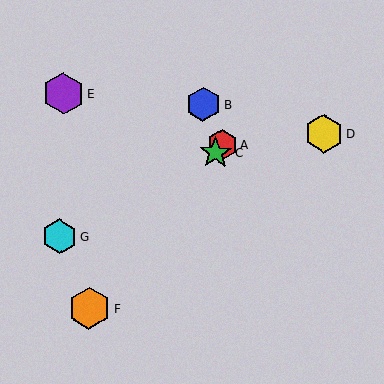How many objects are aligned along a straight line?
3 objects (A, C, F) are aligned along a straight line.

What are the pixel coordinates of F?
Object F is at (89, 308).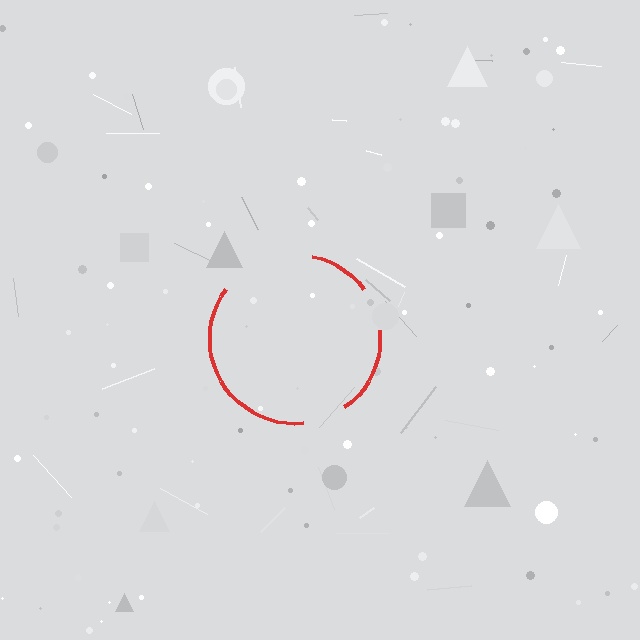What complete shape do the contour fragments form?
The contour fragments form a circle.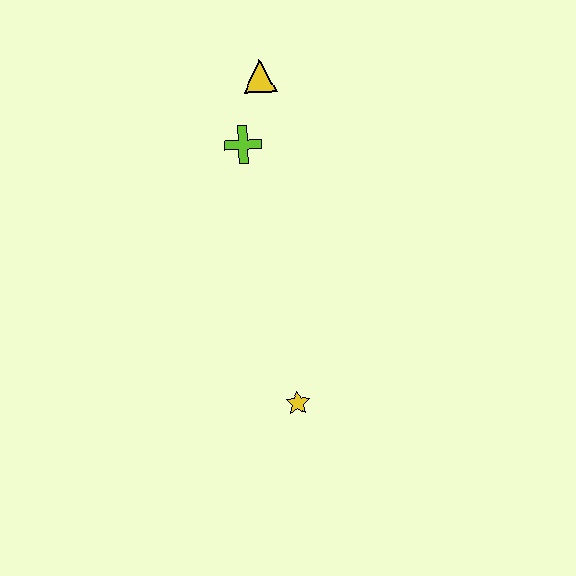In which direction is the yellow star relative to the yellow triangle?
The yellow star is below the yellow triangle.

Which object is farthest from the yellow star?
The yellow triangle is farthest from the yellow star.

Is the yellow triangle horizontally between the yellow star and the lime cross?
Yes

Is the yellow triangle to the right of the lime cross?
Yes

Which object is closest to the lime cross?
The yellow triangle is closest to the lime cross.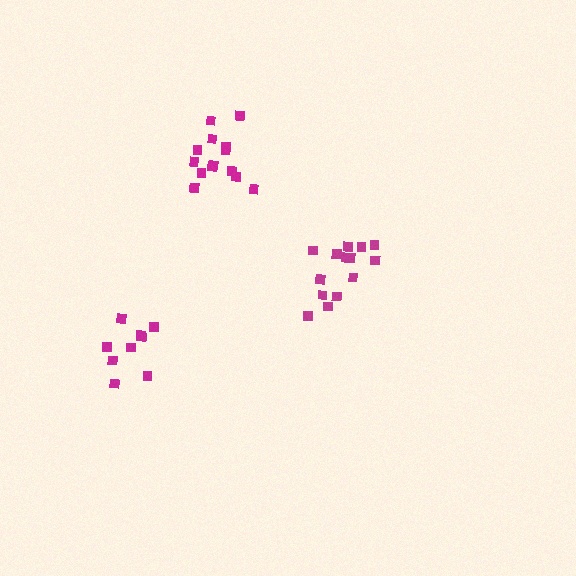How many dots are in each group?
Group 1: 14 dots, Group 2: 14 dots, Group 3: 9 dots (37 total).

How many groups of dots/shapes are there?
There are 3 groups.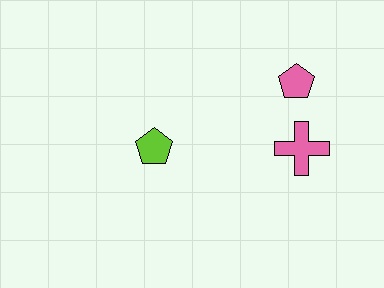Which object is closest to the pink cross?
The pink pentagon is closest to the pink cross.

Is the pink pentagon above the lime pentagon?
Yes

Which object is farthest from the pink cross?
The lime pentagon is farthest from the pink cross.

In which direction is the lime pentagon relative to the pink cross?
The lime pentagon is to the left of the pink cross.